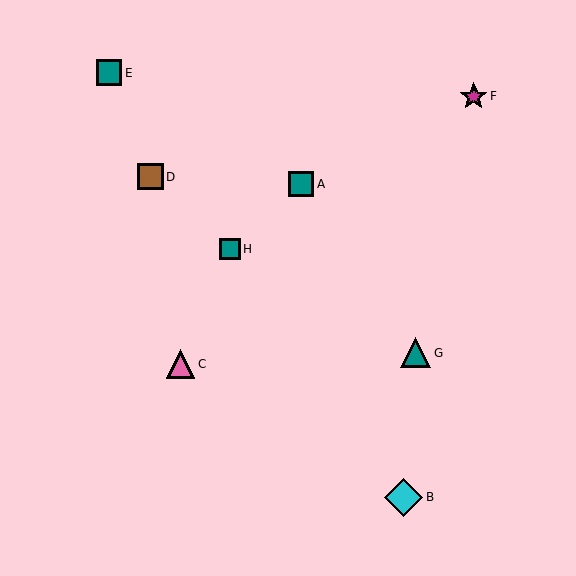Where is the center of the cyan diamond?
The center of the cyan diamond is at (404, 497).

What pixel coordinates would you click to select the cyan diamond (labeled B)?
Click at (404, 497) to select the cyan diamond B.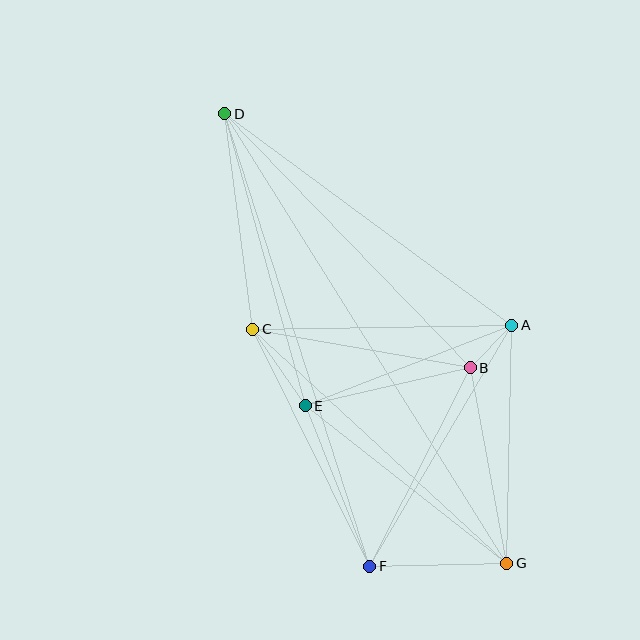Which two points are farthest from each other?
Points D and G are farthest from each other.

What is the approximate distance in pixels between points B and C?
The distance between B and C is approximately 221 pixels.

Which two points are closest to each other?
Points A and B are closest to each other.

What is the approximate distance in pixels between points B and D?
The distance between B and D is approximately 353 pixels.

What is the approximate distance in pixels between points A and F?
The distance between A and F is approximately 279 pixels.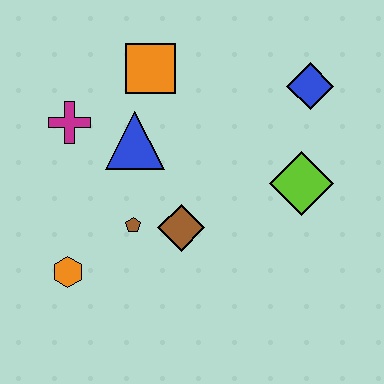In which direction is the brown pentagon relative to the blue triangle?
The brown pentagon is below the blue triangle.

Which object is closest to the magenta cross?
The blue triangle is closest to the magenta cross.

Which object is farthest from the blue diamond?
The orange hexagon is farthest from the blue diamond.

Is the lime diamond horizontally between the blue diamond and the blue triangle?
Yes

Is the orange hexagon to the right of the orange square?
No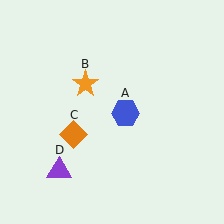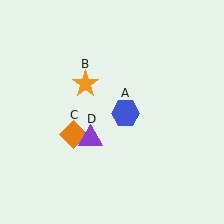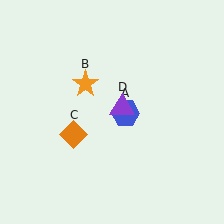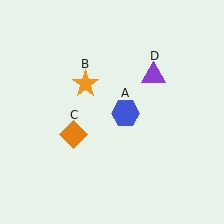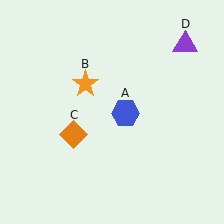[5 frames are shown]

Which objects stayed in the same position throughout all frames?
Blue hexagon (object A) and orange star (object B) and orange diamond (object C) remained stationary.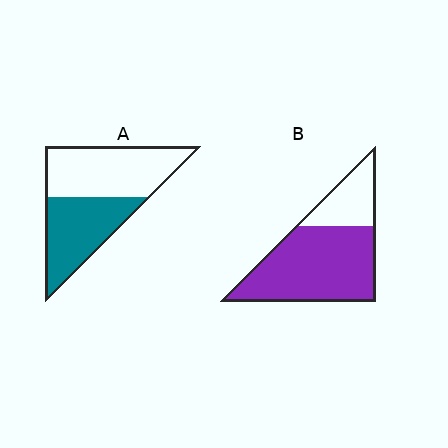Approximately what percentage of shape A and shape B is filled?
A is approximately 45% and B is approximately 75%.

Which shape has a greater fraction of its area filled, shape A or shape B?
Shape B.